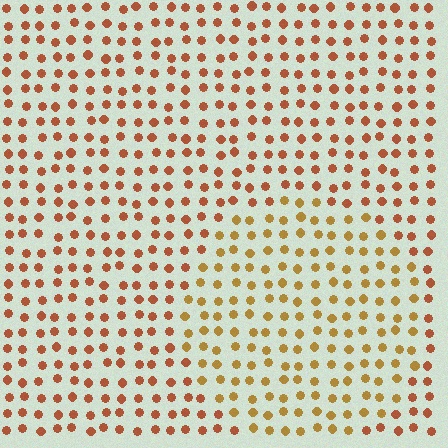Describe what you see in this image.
The image is filled with small brown elements in a uniform arrangement. A circle-shaped region is visible where the elements are tinted to a slightly different hue, forming a subtle color boundary.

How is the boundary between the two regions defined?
The boundary is defined purely by a slight shift in hue (about 26 degrees). Spacing, size, and orientation are identical on both sides.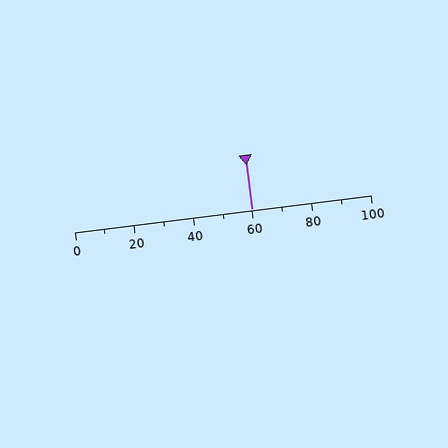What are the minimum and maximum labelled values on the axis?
The axis runs from 0 to 100.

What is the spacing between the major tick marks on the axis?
The major ticks are spaced 20 apart.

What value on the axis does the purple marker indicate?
The marker indicates approximately 60.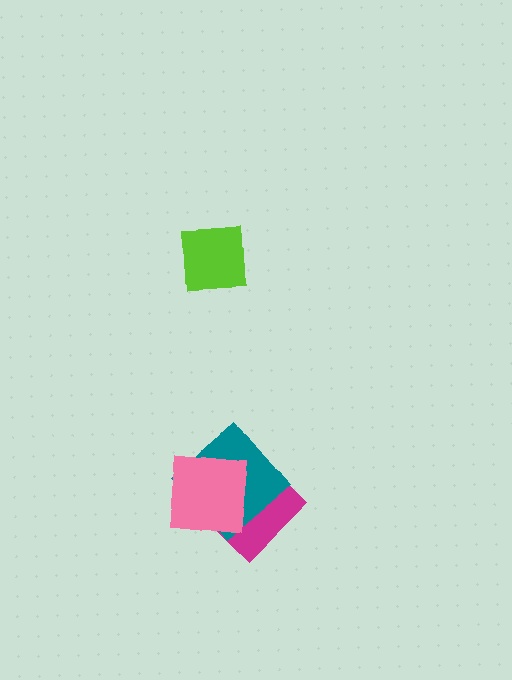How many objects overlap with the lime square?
0 objects overlap with the lime square.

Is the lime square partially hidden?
No, no other shape covers it.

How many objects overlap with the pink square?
2 objects overlap with the pink square.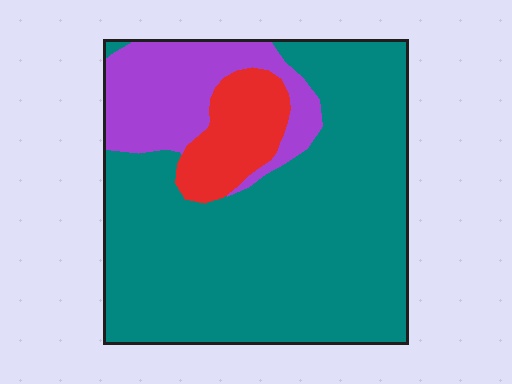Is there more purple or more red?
Purple.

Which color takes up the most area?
Teal, at roughly 70%.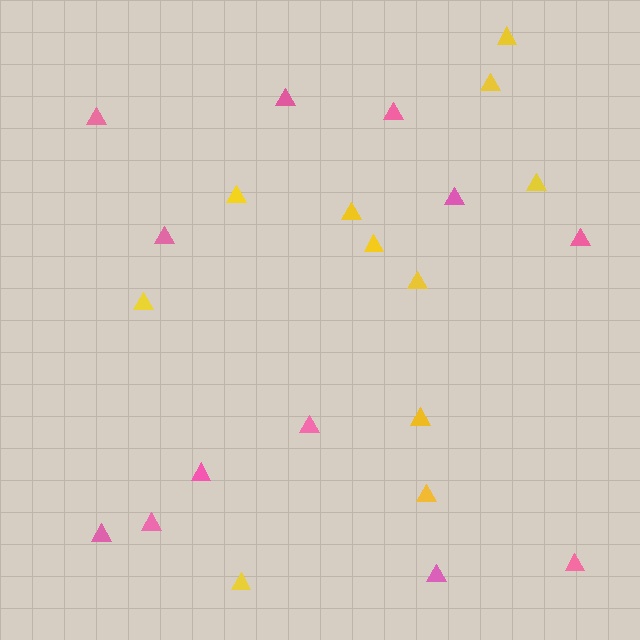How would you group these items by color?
There are 2 groups: one group of pink triangles (12) and one group of yellow triangles (11).